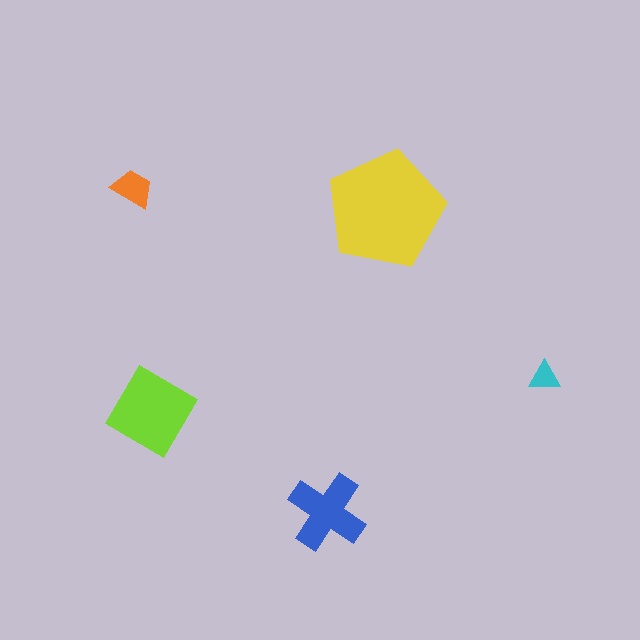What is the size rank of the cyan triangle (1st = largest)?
5th.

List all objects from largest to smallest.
The yellow pentagon, the lime diamond, the blue cross, the orange trapezoid, the cyan triangle.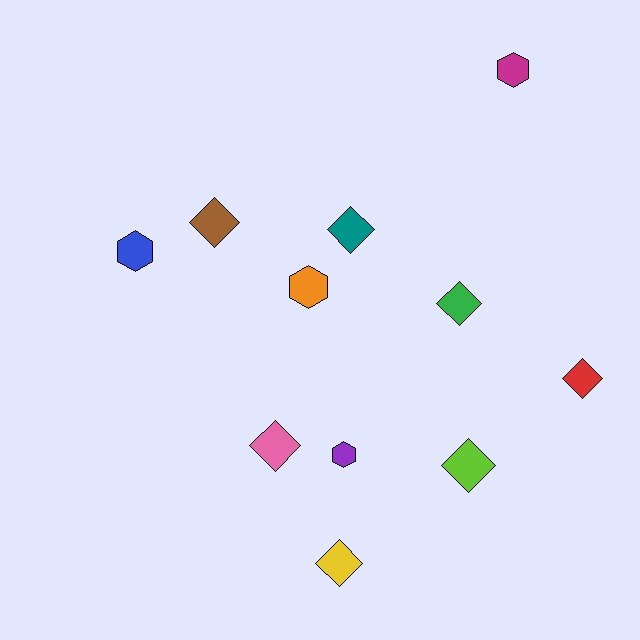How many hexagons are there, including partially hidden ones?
There are 4 hexagons.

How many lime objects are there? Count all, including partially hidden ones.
There is 1 lime object.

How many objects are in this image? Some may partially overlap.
There are 11 objects.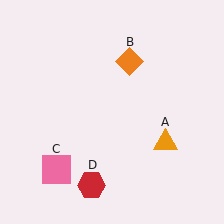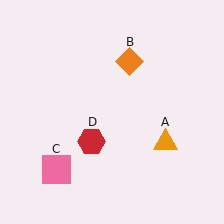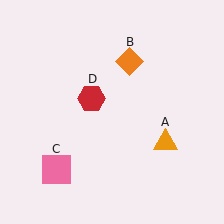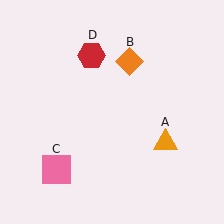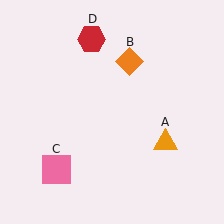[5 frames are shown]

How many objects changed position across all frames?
1 object changed position: red hexagon (object D).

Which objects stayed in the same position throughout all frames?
Orange triangle (object A) and orange diamond (object B) and pink square (object C) remained stationary.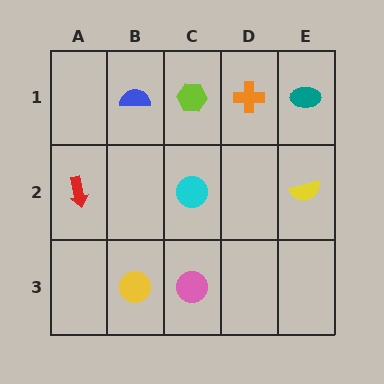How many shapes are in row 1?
4 shapes.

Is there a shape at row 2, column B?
No, that cell is empty.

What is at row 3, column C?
A pink circle.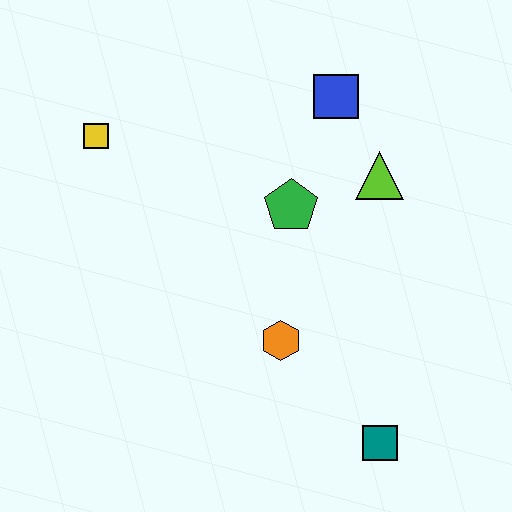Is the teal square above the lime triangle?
No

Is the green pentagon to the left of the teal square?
Yes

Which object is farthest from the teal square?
The yellow square is farthest from the teal square.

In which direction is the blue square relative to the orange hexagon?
The blue square is above the orange hexagon.